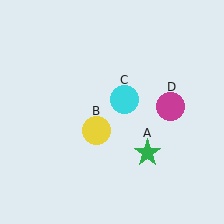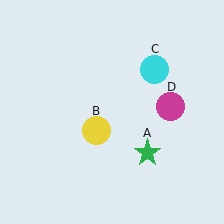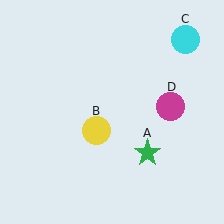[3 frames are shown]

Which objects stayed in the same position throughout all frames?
Green star (object A) and yellow circle (object B) and magenta circle (object D) remained stationary.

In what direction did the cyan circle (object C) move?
The cyan circle (object C) moved up and to the right.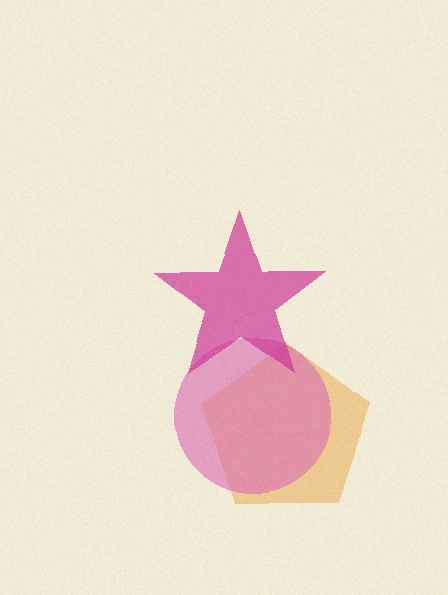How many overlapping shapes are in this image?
There are 3 overlapping shapes in the image.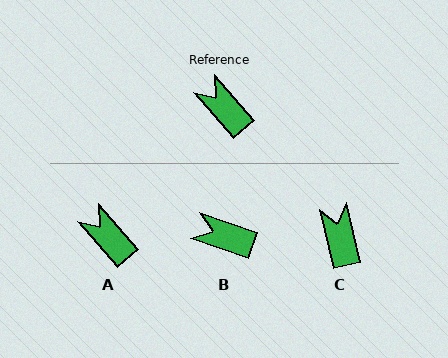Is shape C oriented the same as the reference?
No, it is off by about 28 degrees.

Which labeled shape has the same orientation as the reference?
A.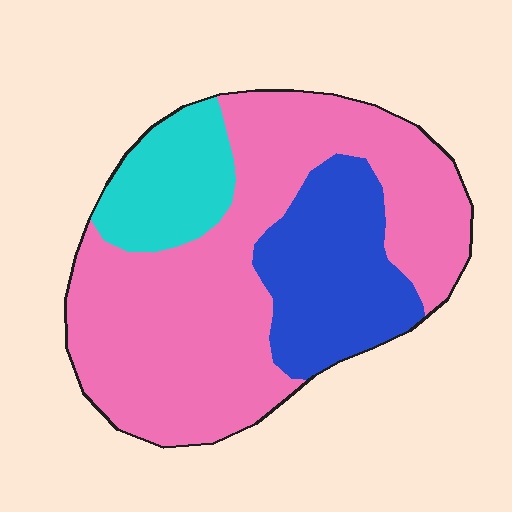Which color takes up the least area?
Cyan, at roughly 15%.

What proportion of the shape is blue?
Blue covers 23% of the shape.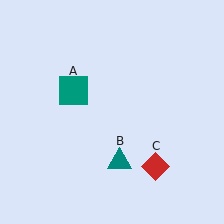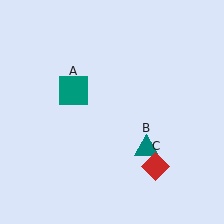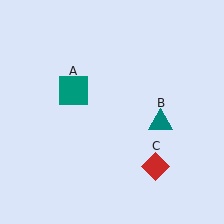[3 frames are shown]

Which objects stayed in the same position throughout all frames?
Teal square (object A) and red diamond (object C) remained stationary.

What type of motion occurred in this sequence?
The teal triangle (object B) rotated counterclockwise around the center of the scene.